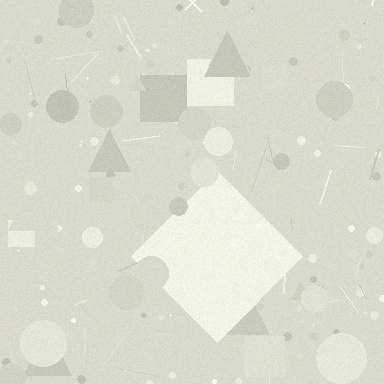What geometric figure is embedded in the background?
A diamond is embedded in the background.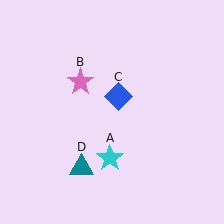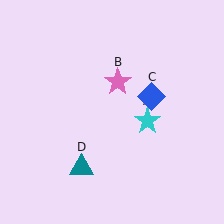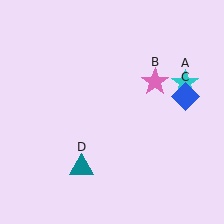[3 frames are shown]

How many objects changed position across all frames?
3 objects changed position: cyan star (object A), pink star (object B), blue diamond (object C).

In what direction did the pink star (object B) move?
The pink star (object B) moved right.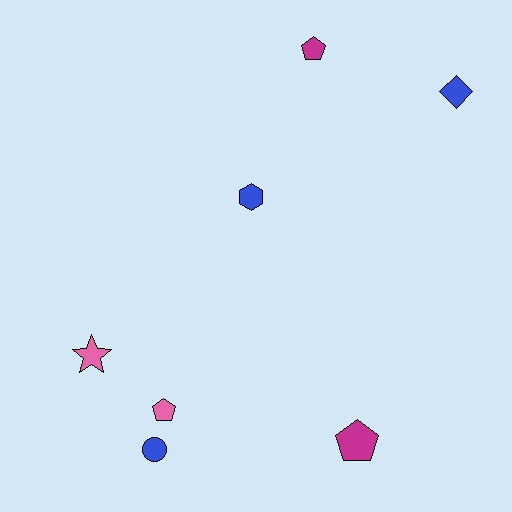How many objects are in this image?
There are 7 objects.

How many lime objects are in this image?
There are no lime objects.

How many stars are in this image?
There is 1 star.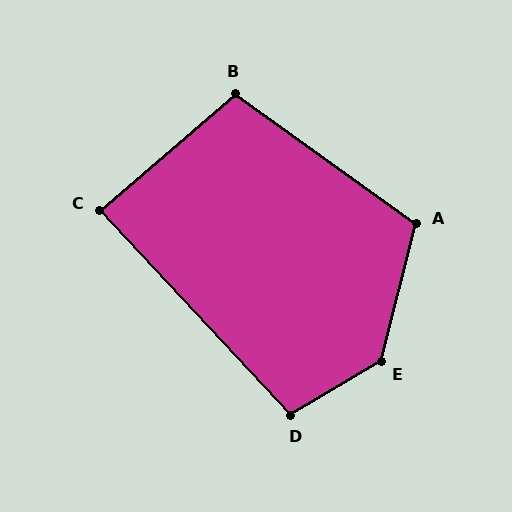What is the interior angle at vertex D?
Approximately 102 degrees (obtuse).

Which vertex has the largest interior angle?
E, at approximately 135 degrees.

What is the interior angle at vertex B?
Approximately 104 degrees (obtuse).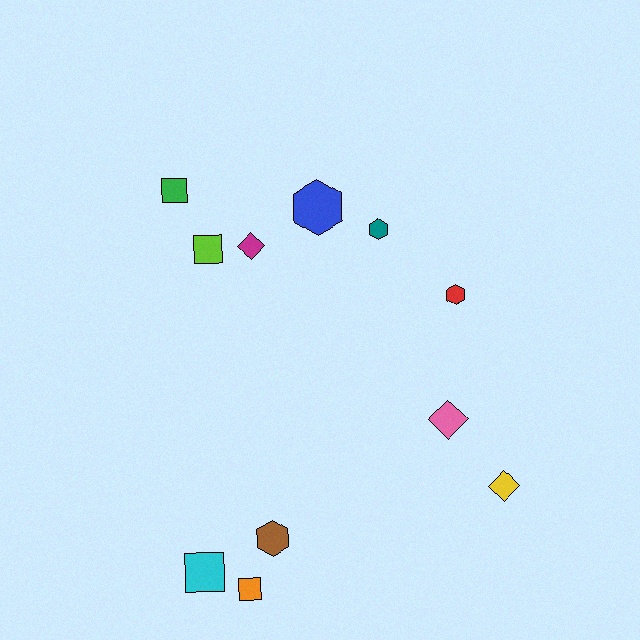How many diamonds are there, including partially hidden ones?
There are 3 diamonds.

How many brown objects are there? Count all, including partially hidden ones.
There is 1 brown object.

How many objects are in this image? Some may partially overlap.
There are 11 objects.